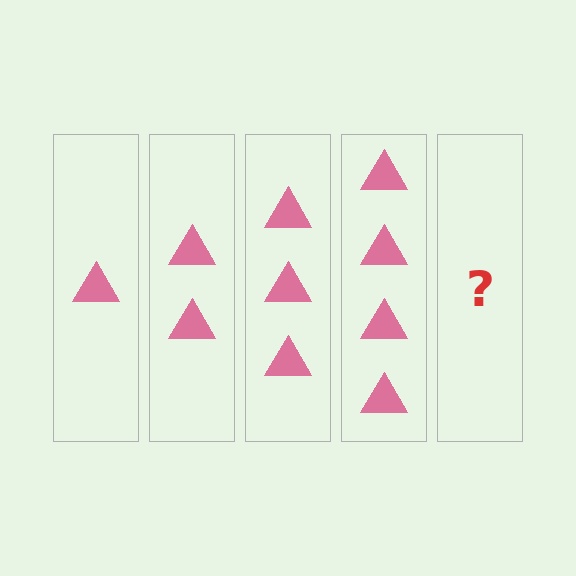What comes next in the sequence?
The next element should be 5 triangles.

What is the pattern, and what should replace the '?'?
The pattern is that each step adds one more triangle. The '?' should be 5 triangles.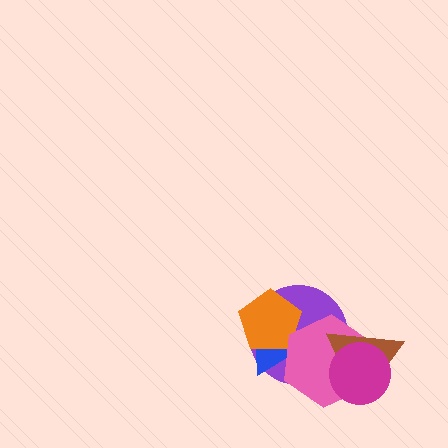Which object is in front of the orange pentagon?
The pink hexagon is in front of the orange pentagon.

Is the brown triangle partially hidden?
Yes, it is partially covered by another shape.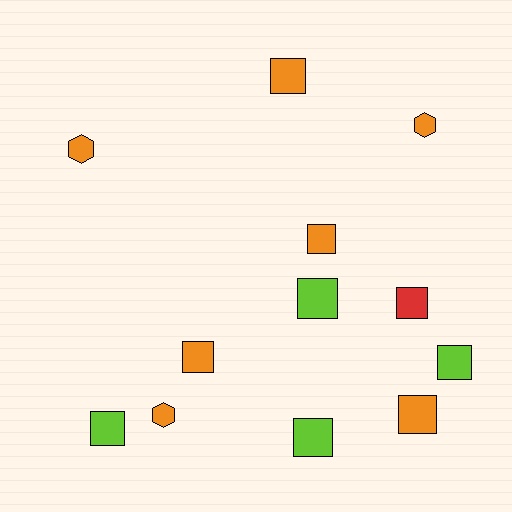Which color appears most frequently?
Orange, with 7 objects.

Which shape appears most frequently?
Square, with 9 objects.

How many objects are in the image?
There are 12 objects.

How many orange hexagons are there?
There are 3 orange hexagons.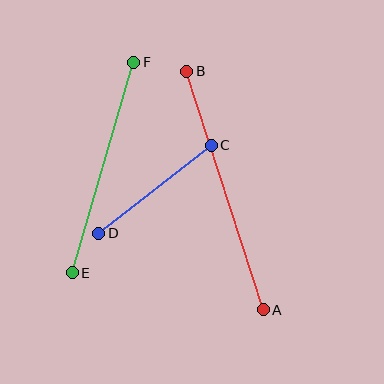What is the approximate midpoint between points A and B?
The midpoint is at approximately (225, 191) pixels.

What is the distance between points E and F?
The distance is approximately 219 pixels.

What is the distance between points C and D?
The distance is approximately 143 pixels.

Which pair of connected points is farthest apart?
Points A and B are farthest apart.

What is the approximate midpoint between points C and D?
The midpoint is at approximately (155, 189) pixels.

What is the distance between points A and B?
The distance is approximately 250 pixels.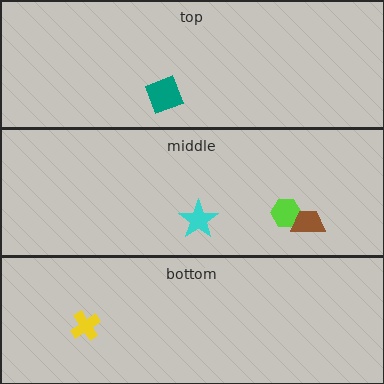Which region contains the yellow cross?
The bottom region.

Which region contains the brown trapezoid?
The middle region.